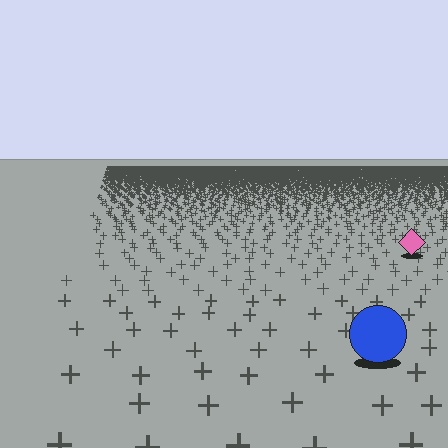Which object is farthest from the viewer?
The pink diamond is farthest from the viewer. It appears smaller and the ground texture around it is denser.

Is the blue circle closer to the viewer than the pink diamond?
Yes. The blue circle is closer — you can tell from the texture gradient: the ground texture is coarser near it.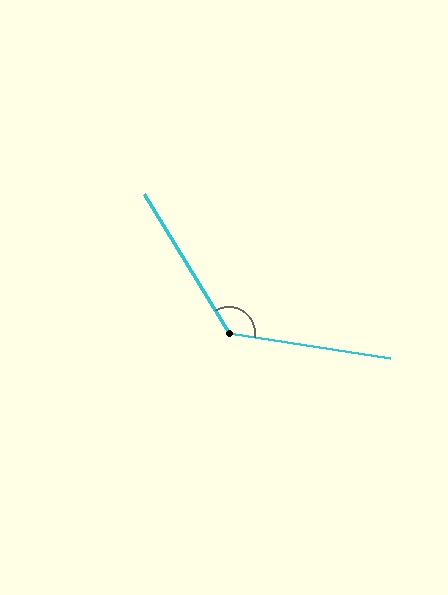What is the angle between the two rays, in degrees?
Approximately 130 degrees.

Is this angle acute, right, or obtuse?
It is obtuse.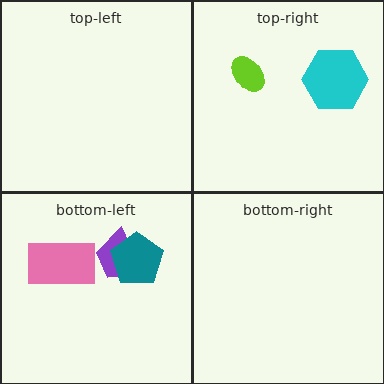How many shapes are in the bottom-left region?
3.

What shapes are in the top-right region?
The cyan hexagon, the lime ellipse.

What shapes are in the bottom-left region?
The purple trapezoid, the pink rectangle, the teal pentagon.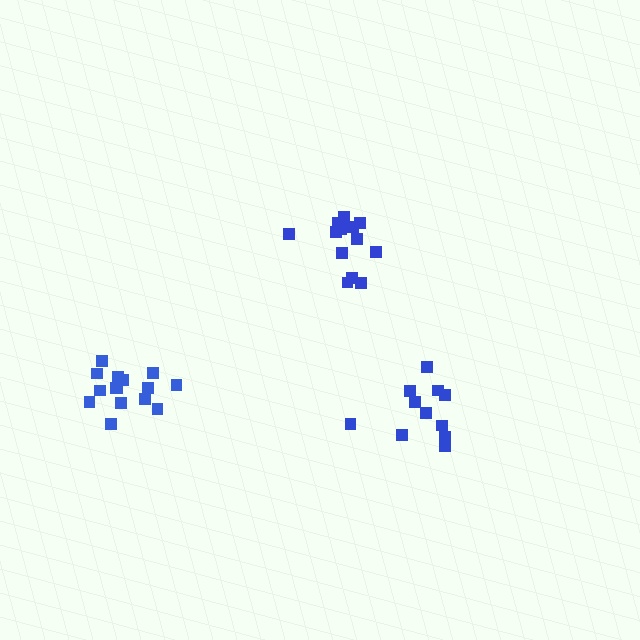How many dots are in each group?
Group 1: 13 dots, Group 2: 11 dots, Group 3: 15 dots (39 total).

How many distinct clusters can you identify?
There are 3 distinct clusters.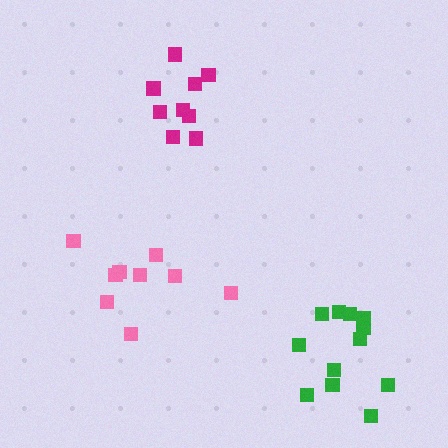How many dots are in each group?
Group 1: 9 dots, Group 2: 9 dots, Group 3: 12 dots (30 total).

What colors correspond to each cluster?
The clusters are colored: magenta, pink, green.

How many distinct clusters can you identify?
There are 3 distinct clusters.